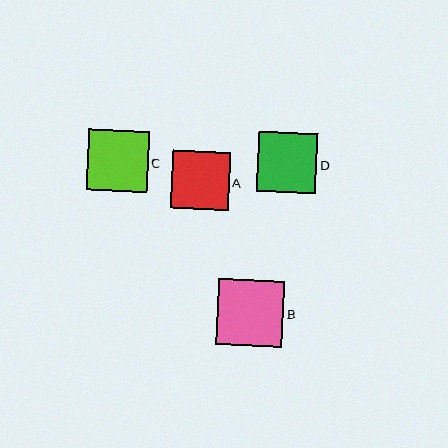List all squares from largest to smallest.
From largest to smallest: B, C, D, A.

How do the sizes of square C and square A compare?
Square C and square A are approximately the same size.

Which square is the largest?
Square B is the largest with a size of approximately 66 pixels.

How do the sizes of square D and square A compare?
Square D and square A are approximately the same size.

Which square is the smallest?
Square A is the smallest with a size of approximately 58 pixels.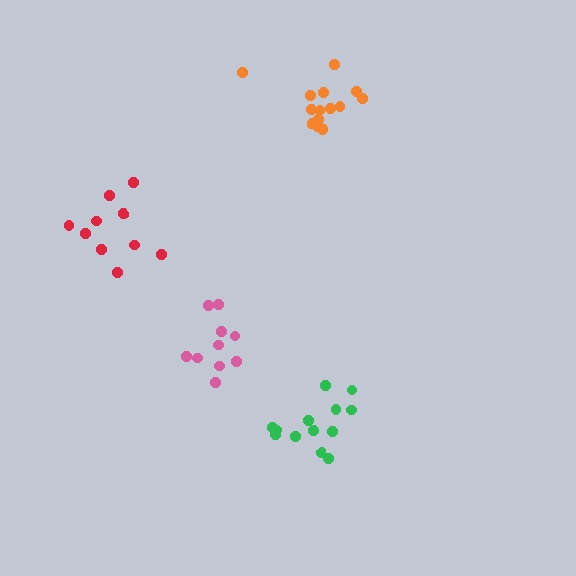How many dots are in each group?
Group 1: 13 dots, Group 2: 10 dots, Group 3: 14 dots, Group 4: 10 dots (47 total).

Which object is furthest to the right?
The orange cluster is rightmost.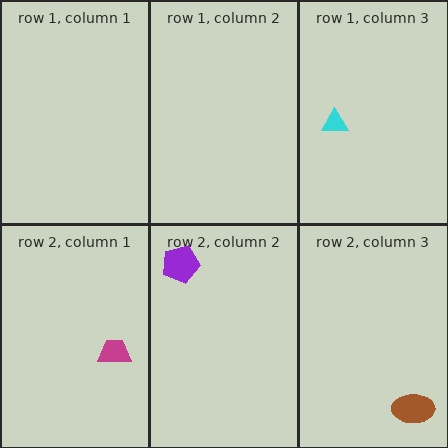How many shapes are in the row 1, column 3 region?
1.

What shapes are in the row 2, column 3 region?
The brown ellipse.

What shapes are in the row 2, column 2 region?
The purple pentagon.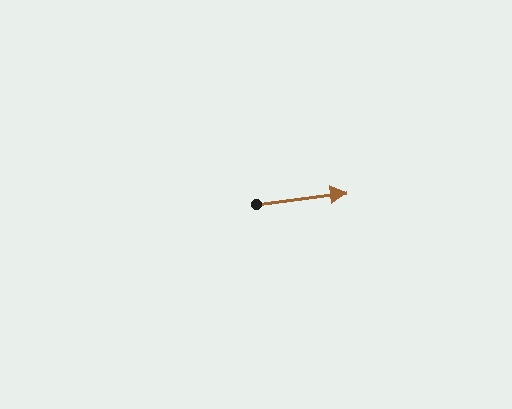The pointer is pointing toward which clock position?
Roughly 3 o'clock.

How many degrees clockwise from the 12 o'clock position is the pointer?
Approximately 83 degrees.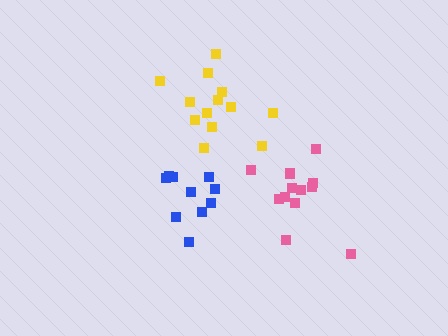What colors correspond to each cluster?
The clusters are colored: pink, blue, yellow.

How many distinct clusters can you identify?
There are 3 distinct clusters.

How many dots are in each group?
Group 1: 13 dots, Group 2: 10 dots, Group 3: 13 dots (36 total).